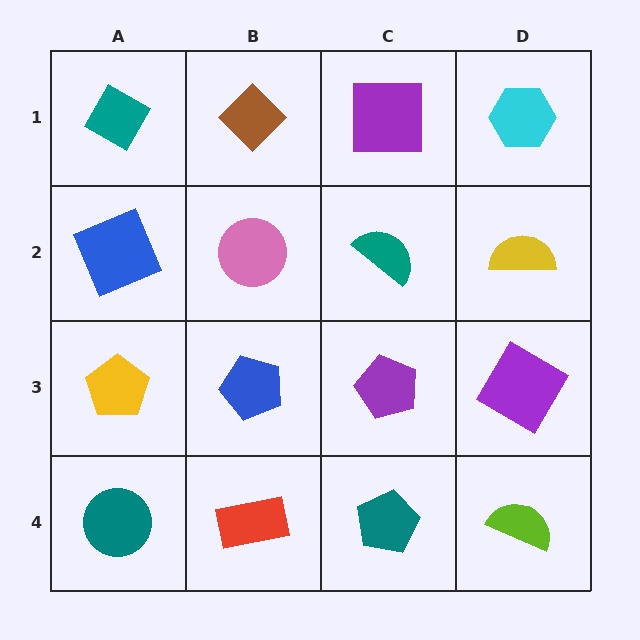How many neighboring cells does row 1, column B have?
3.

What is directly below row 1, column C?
A teal semicircle.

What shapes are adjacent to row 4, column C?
A purple pentagon (row 3, column C), a red rectangle (row 4, column B), a lime semicircle (row 4, column D).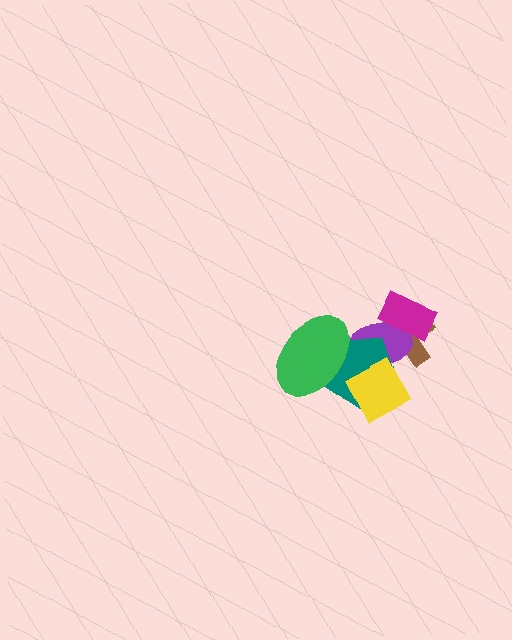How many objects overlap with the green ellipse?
2 objects overlap with the green ellipse.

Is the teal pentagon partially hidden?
Yes, it is partially covered by another shape.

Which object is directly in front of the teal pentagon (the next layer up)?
The green ellipse is directly in front of the teal pentagon.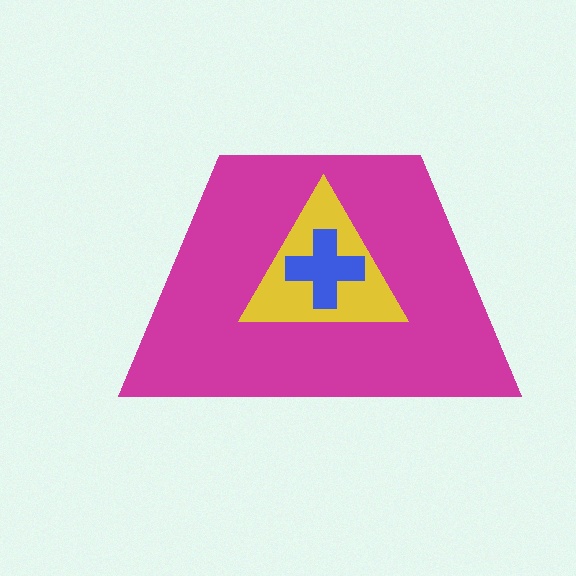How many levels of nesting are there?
3.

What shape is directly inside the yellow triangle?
The blue cross.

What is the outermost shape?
The magenta trapezoid.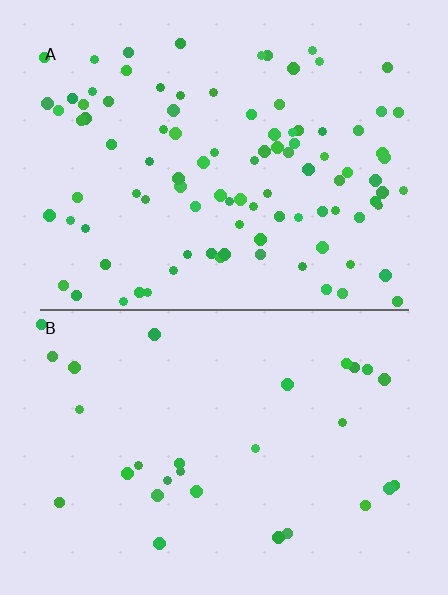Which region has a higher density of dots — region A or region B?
A (the top).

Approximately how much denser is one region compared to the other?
Approximately 3.3× — region A over region B.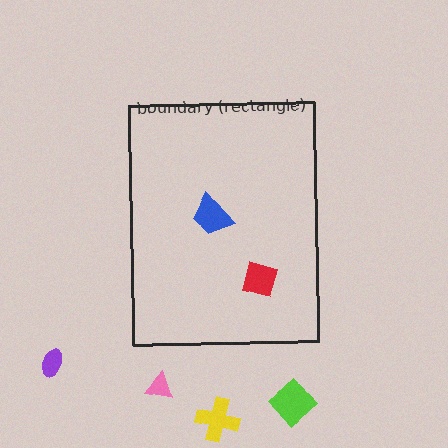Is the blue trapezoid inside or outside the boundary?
Inside.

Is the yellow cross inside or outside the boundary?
Outside.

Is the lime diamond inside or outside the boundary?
Outside.